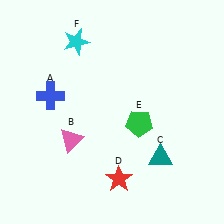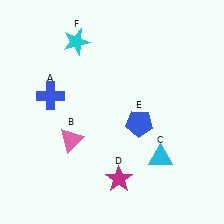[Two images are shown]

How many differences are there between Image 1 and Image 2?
There are 3 differences between the two images.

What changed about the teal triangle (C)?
In Image 1, C is teal. In Image 2, it changed to cyan.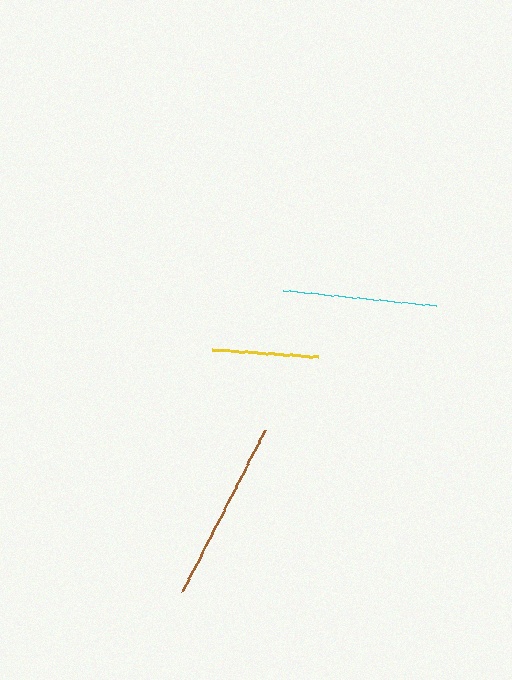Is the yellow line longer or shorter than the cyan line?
The cyan line is longer than the yellow line.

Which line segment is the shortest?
The yellow line is the shortest at approximately 107 pixels.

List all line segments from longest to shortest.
From longest to shortest: brown, cyan, yellow.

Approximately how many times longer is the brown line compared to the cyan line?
The brown line is approximately 1.2 times the length of the cyan line.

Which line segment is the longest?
The brown line is the longest at approximately 182 pixels.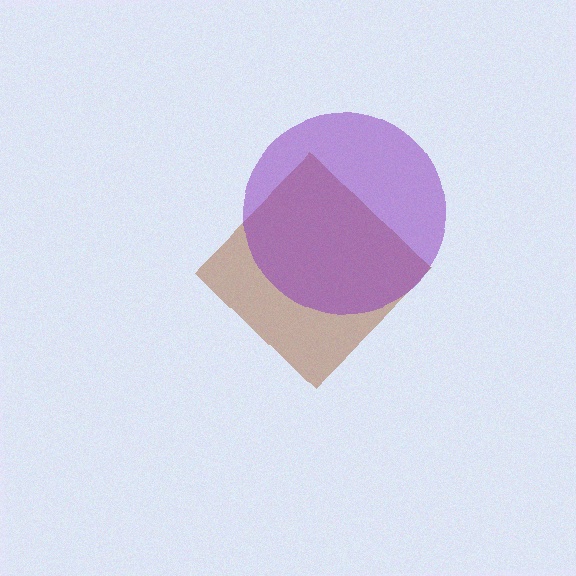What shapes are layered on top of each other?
The layered shapes are: a brown diamond, a purple circle.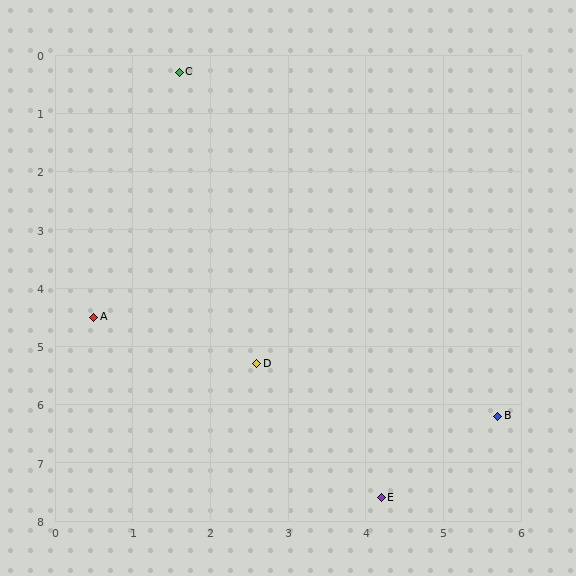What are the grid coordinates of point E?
Point E is at approximately (4.2, 7.6).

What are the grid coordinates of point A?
Point A is at approximately (0.5, 4.5).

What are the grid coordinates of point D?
Point D is at approximately (2.6, 5.3).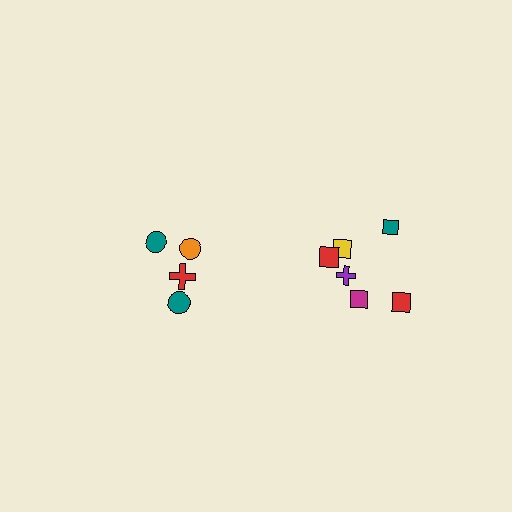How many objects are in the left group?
There are 4 objects.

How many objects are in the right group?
There are 6 objects.